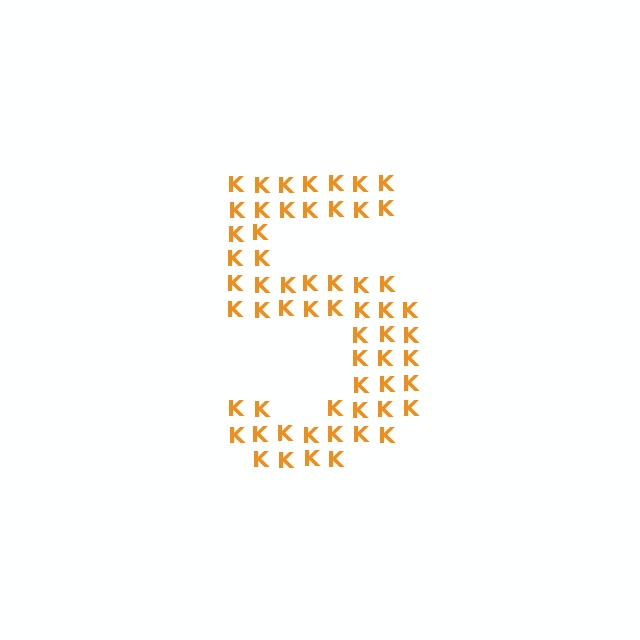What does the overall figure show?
The overall figure shows the digit 5.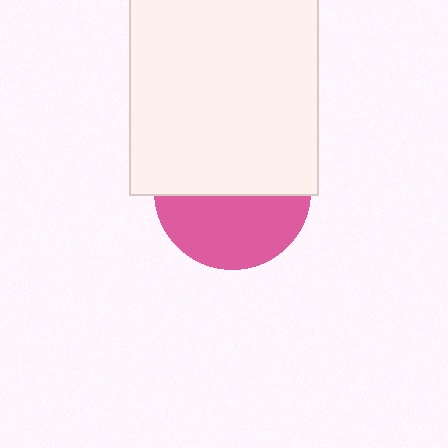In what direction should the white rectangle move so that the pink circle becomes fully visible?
The white rectangle should move up. That is the shortest direction to clear the overlap and leave the pink circle fully visible.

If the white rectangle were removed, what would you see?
You would see the complete pink circle.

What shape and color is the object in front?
The object in front is a white rectangle.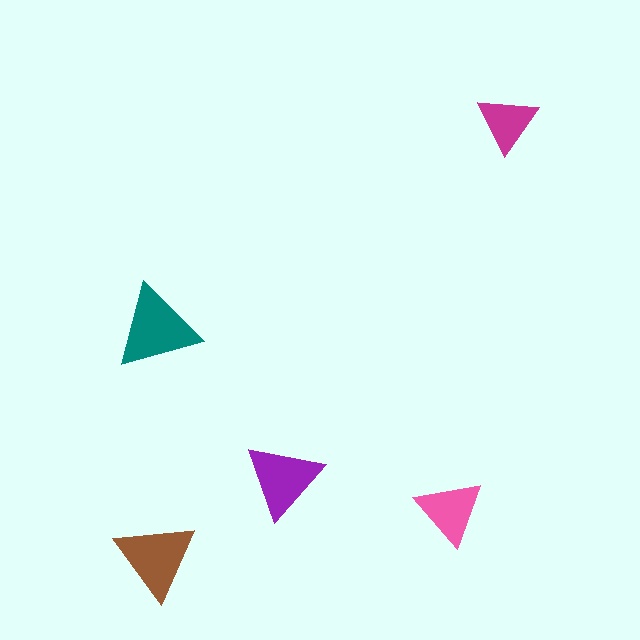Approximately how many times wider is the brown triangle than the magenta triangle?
About 1.5 times wider.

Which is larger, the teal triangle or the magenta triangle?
The teal one.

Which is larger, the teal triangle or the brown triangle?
The teal one.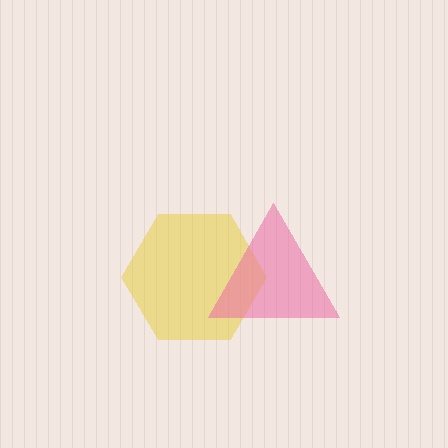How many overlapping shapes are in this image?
There are 2 overlapping shapes in the image.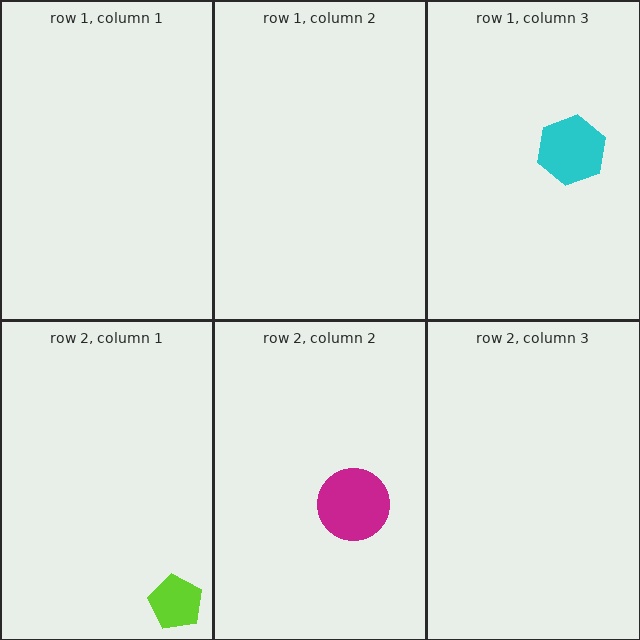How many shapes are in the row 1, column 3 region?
1.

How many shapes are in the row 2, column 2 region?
1.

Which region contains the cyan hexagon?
The row 1, column 3 region.